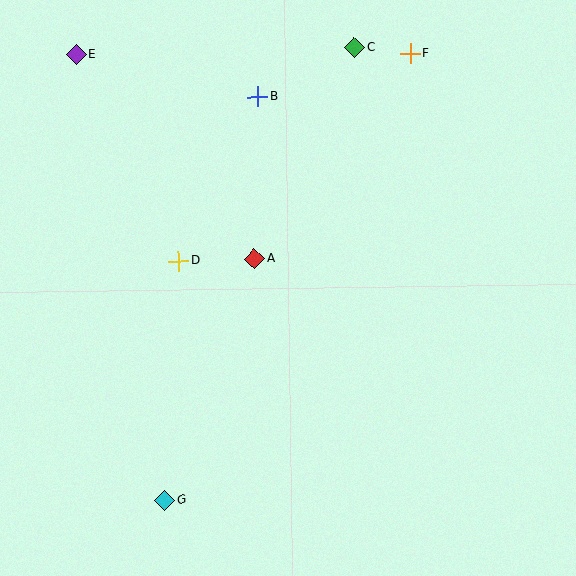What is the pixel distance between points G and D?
The distance between G and D is 240 pixels.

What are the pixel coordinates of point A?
Point A is at (254, 258).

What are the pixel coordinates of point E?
Point E is at (76, 54).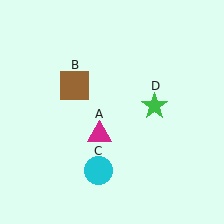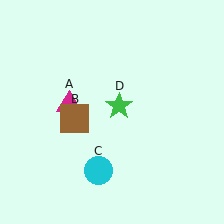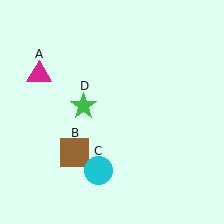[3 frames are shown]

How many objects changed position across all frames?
3 objects changed position: magenta triangle (object A), brown square (object B), green star (object D).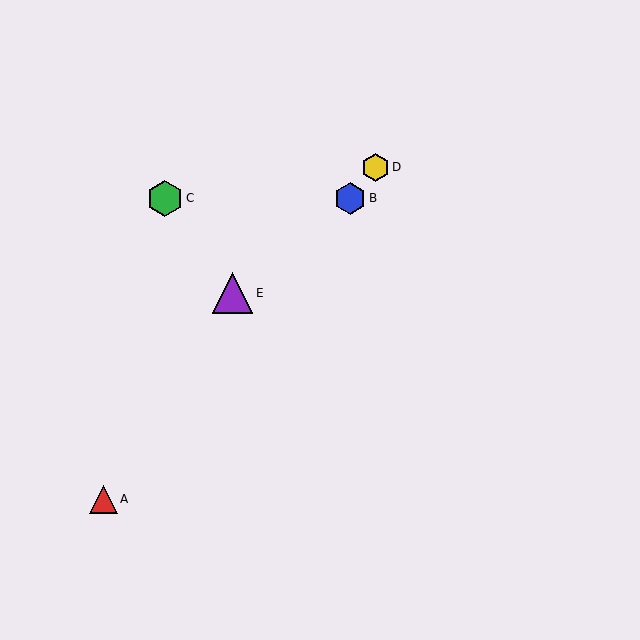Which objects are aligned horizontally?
Objects B, C are aligned horizontally.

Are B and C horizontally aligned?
Yes, both are at y≈198.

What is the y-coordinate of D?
Object D is at y≈167.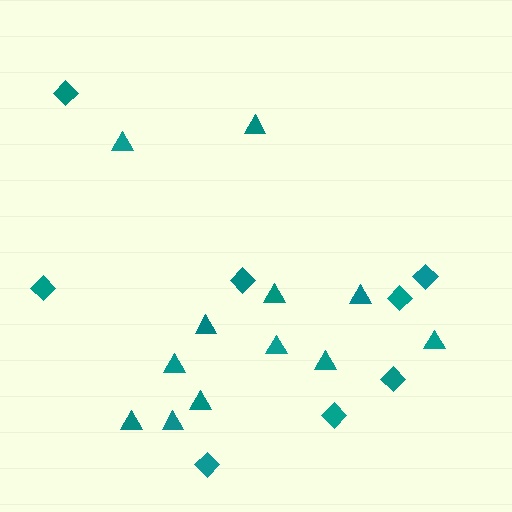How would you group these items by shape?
There are 2 groups: one group of diamonds (8) and one group of triangles (12).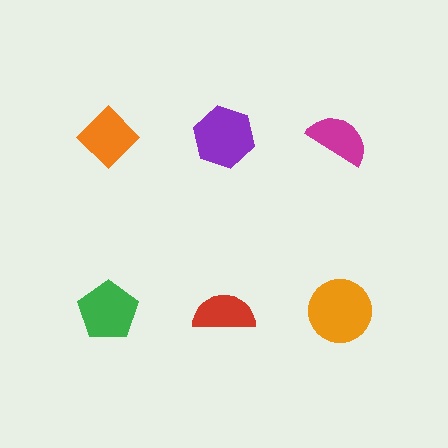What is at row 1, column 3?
A magenta semicircle.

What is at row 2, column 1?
A green pentagon.